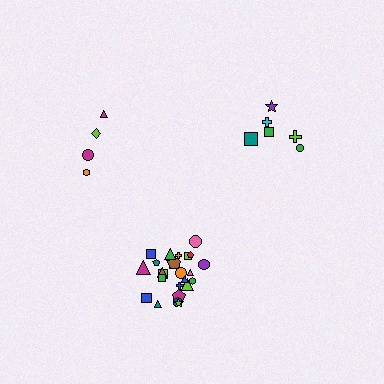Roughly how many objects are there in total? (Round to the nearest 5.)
Roughly 35 objects in total.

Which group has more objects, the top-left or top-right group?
The top-right group.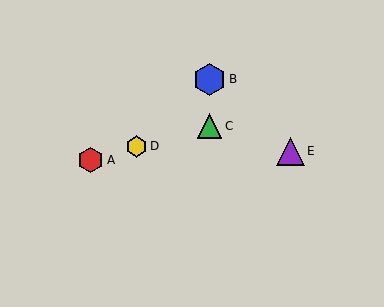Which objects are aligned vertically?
Objects B, C are aligned vertically.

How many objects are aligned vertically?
2 objects (B, C) are aligned vertically.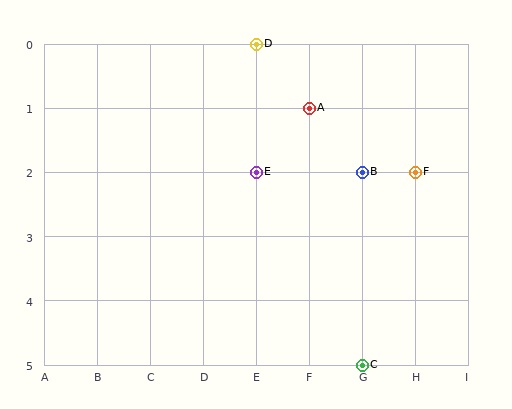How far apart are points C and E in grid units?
Points C and E are 2 columns and 3 rows apart (about 3.6 grid units diagonally).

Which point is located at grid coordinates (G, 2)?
Point B is at (G, 2).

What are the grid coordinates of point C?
Point C is at grid coordinates (G, 5).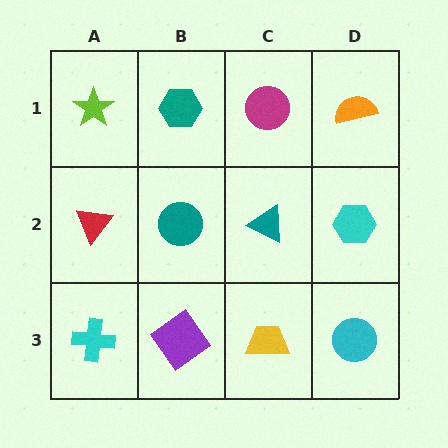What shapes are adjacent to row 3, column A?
A red triangle (row 2, column A), a purple diamond (row 3, column B).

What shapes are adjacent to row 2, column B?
A teal hexagon (row 1, column B), a purple diamond (row 3, column B), a red triangle (row 2, column A), a teal triangle (row 2, column C).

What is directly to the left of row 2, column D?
A teal triangle.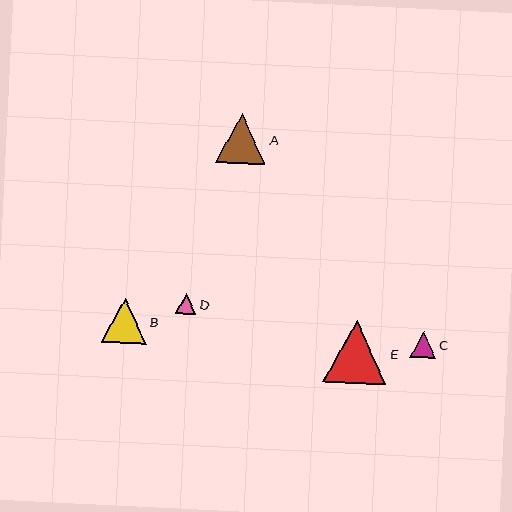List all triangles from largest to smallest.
From largest to smallest: E, A, B, C, D.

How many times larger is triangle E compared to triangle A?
Triangle E is approximately 1.3 times the size of triangle A.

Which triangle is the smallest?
Triangle D is the smallest with a size of approximately 20 pixels.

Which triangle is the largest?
Triangle E is the largest with a size of approximately 63 pixels.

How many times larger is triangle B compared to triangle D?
Triangle B is approximately 2.2 times the size of triangle D.